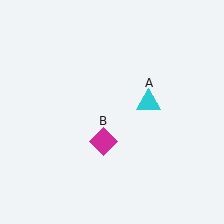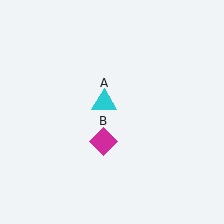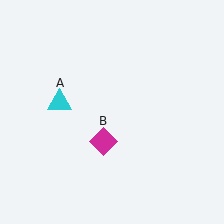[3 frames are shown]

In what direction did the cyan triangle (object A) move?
The cyan triangle (object A) moved left.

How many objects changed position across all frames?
1 object changed position: cyan triangle (object A).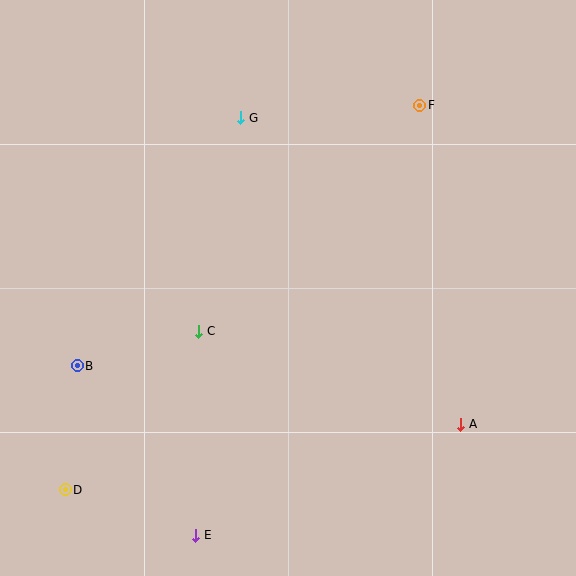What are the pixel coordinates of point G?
Point G is at (241, 118).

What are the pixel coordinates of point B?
Point B is at (77, 366).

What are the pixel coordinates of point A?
Point A is at (461, 424).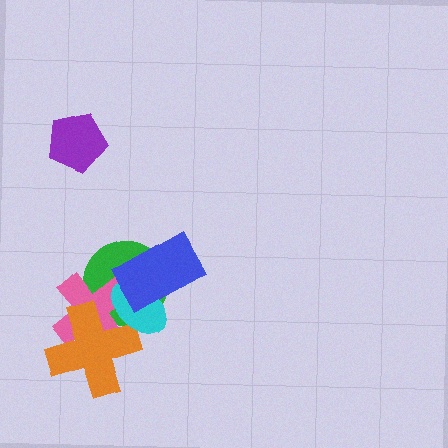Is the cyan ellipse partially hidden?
Yes, it is partially covered by another shape.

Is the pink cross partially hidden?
Yes, it is partially covered by another shape.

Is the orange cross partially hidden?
Yes, it is partially covered by another shape.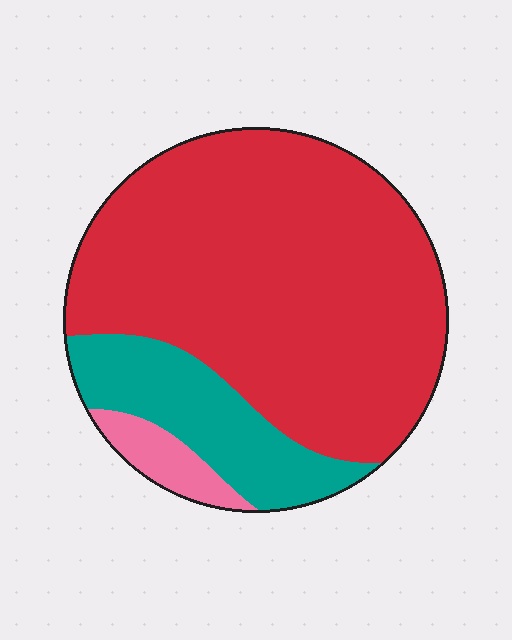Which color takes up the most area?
Red, at roughly 75%.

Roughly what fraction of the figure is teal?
Teal covers 19% of the figure.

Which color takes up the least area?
Pink, at roughly 5%.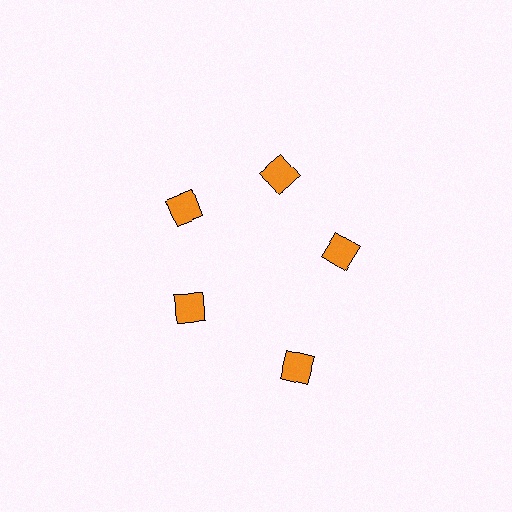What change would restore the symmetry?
The symmetry would be restored by moving it inward, back onto the ring so that all 5 diamonds sit at equal angles and equal distance from the center.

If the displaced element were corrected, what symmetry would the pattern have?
It would have 5-fold rotational symmetry — the pattern would map onto itself every 72 degrees.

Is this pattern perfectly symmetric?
No. The 5 orange diamonds are arranged in a ring, but one element near the 5 o'clock position is pushed outward from the center, breaking the 5-fold rotational symmetry.